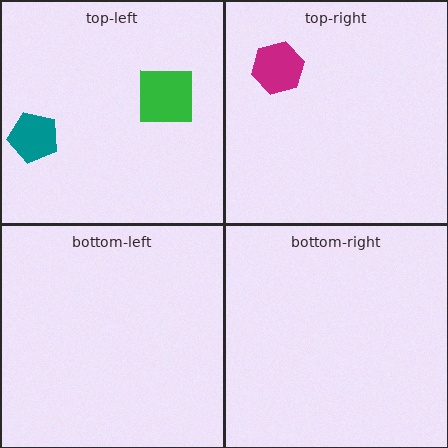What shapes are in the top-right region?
The magenta hexagon.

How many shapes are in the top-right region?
1.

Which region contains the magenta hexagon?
The top-right region.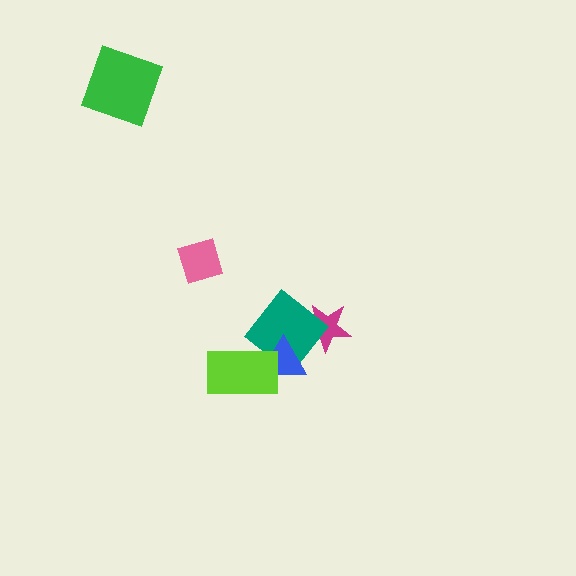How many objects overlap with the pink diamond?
0 objects overlap with the pink diamond.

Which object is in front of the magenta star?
The teal diamond is in front of the magenta star.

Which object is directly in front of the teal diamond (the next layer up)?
The blue triangle is directly in front of the teal diamond.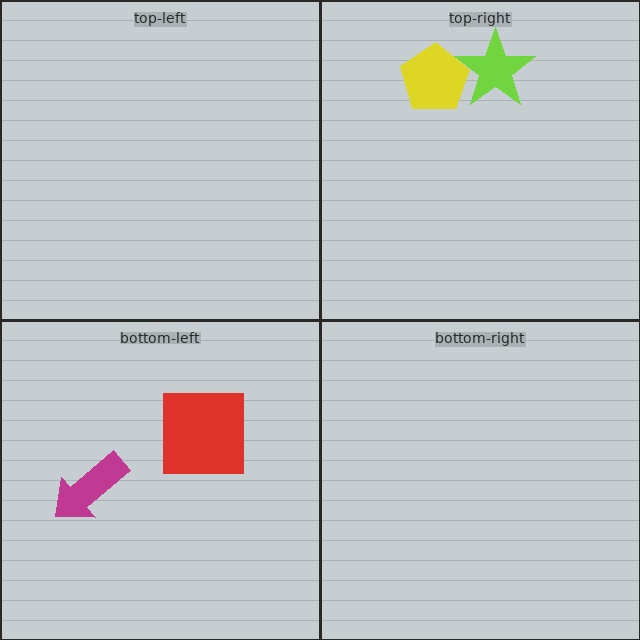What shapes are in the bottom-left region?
The magenta arrow, the red square.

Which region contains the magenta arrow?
The bottom-left region.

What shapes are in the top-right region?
The yellow pentagon, the lime star.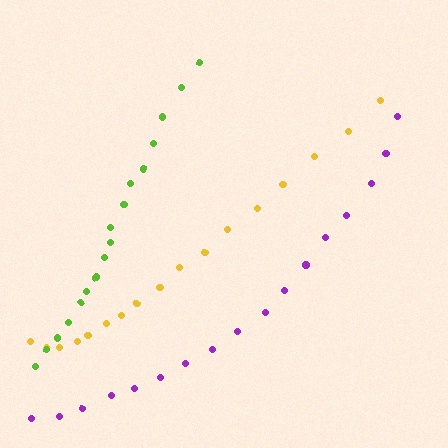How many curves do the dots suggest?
There are 3 distinct paths.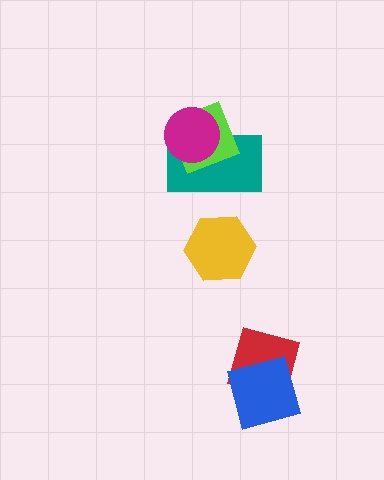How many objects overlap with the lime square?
2 objects overlap with the lime square.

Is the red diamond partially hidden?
Yes, it is partially covered by another shape.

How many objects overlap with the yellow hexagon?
0 objects overlap with the yellow hexagon.